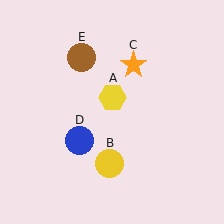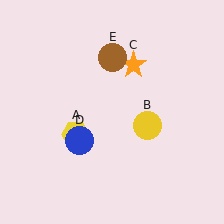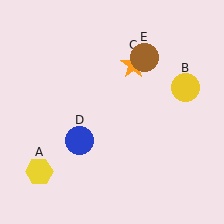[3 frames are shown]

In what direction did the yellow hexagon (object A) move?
The yellow hexagon (object A) moved down and to the left.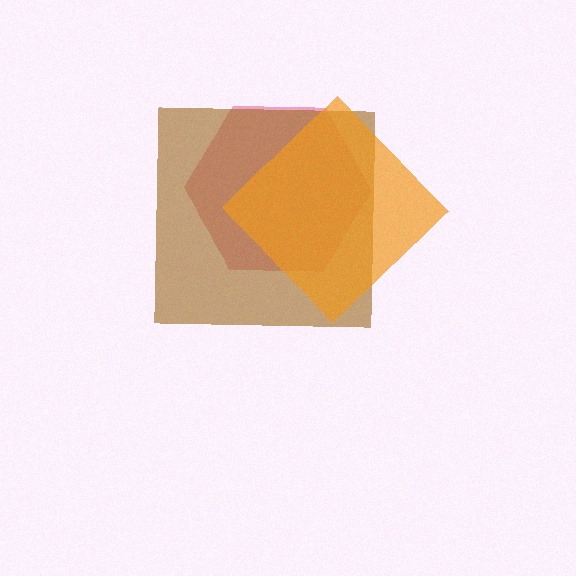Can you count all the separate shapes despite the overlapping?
Yes, there are 3 separate shapes.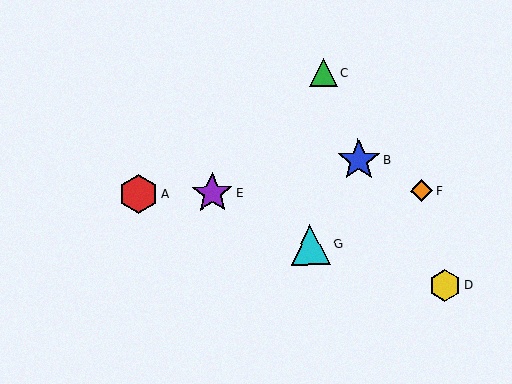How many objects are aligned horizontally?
3 objects (A, E, F) are aligned horizontally.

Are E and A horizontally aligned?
Yes, both are at y≈193.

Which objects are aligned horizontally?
Objects A, E, F are aligned horizontally.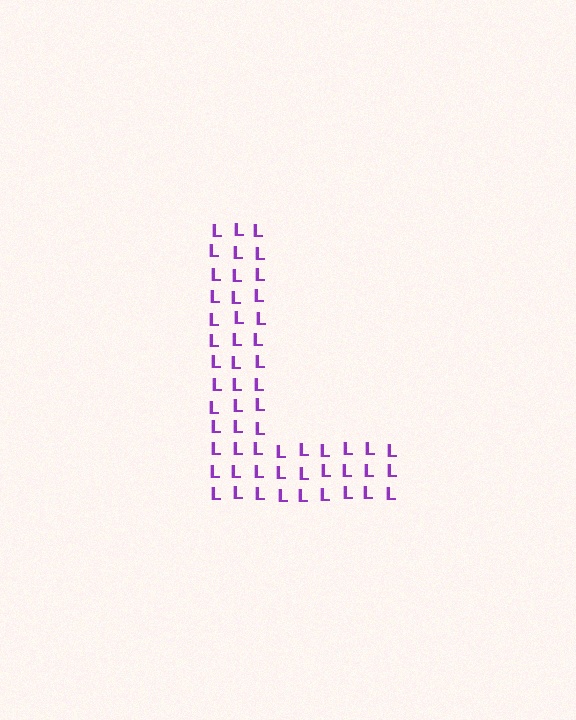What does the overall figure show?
The overall figure shows the letter L.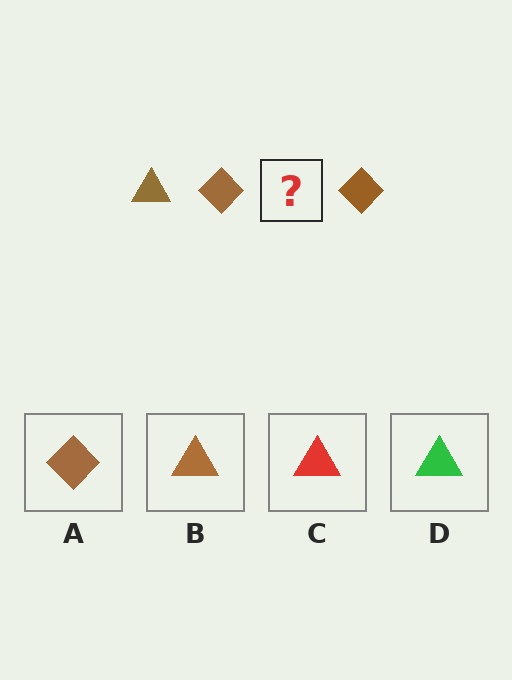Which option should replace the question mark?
Option B.